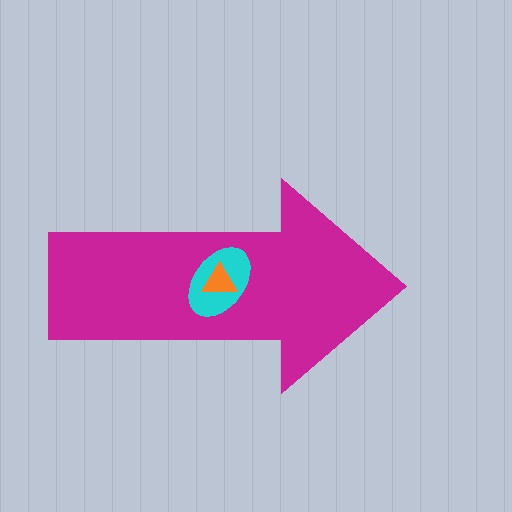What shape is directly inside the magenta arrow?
The cyan ellipse.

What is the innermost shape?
The orange triangle.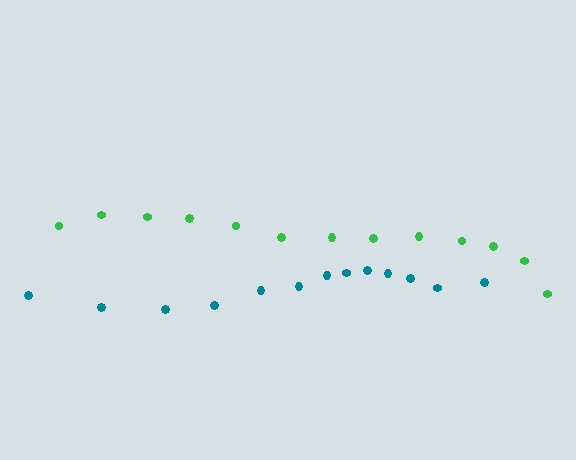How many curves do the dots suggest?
There are 2 distinct paths.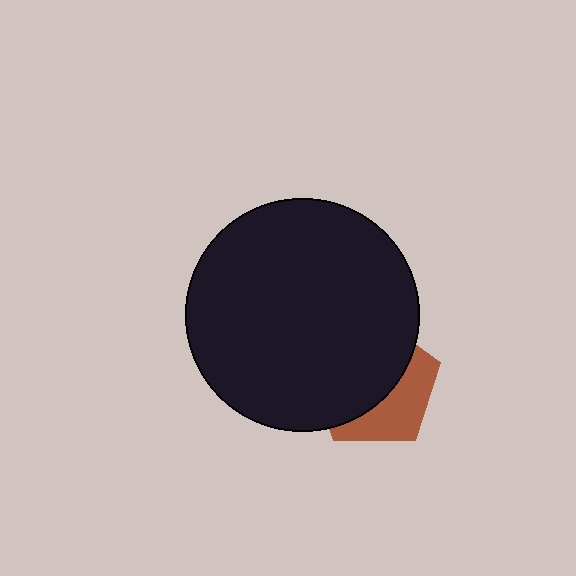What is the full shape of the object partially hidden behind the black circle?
The partially hidden object is a brown pentagon.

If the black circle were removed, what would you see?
You would see the complete brown pentagon.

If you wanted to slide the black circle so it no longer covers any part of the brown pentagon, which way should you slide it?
Slide it toward the upper-left — that is the most direct way to separate the two shapes.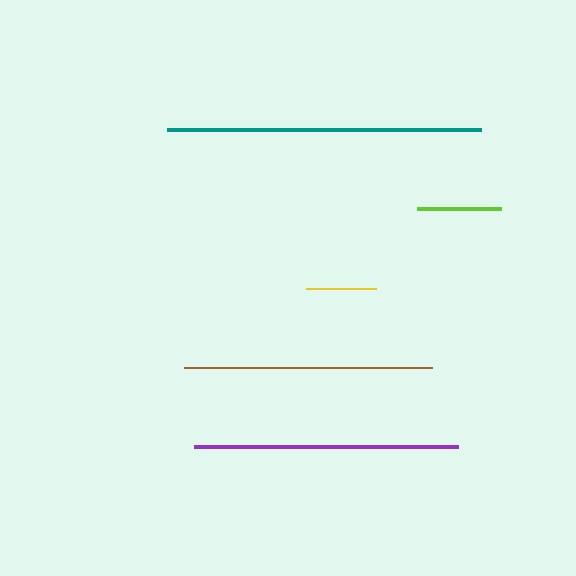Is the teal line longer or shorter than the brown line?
The teal line is longer than the brown line.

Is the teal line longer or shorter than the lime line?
The teal line is longer than the lime line.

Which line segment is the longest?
The teal line is the longest at approximately 314 pixels.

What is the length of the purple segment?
The purple segment is approximately 264 pixels long.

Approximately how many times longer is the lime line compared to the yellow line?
The lime line is approximately 1.2 times the length of the yellow line.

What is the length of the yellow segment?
The yellow segment is approximately 70 pixels long.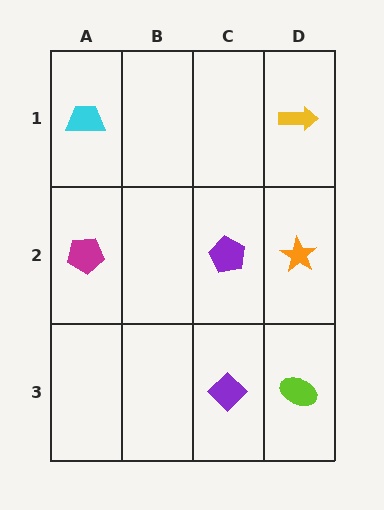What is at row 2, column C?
A purple pentagon.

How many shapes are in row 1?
2 shapes.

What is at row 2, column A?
A magenta pentagon.